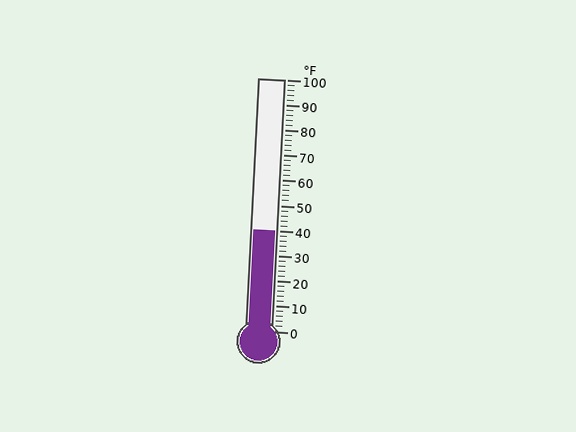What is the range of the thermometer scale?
The thermometer scale ranges from 0°F to 100°F.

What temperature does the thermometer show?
The thermometer shows approximately 40°F.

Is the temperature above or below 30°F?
The temperature is above 30°F.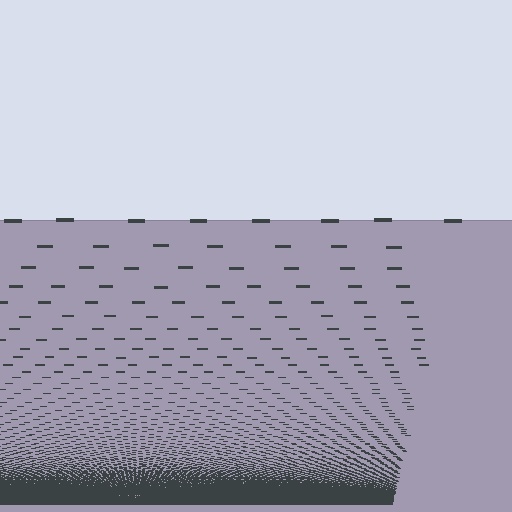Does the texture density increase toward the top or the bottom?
Density increases toward the bottom.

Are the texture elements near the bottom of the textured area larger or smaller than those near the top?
Smaller. The gradient is inverted — elements near the bottom are smaller and denser.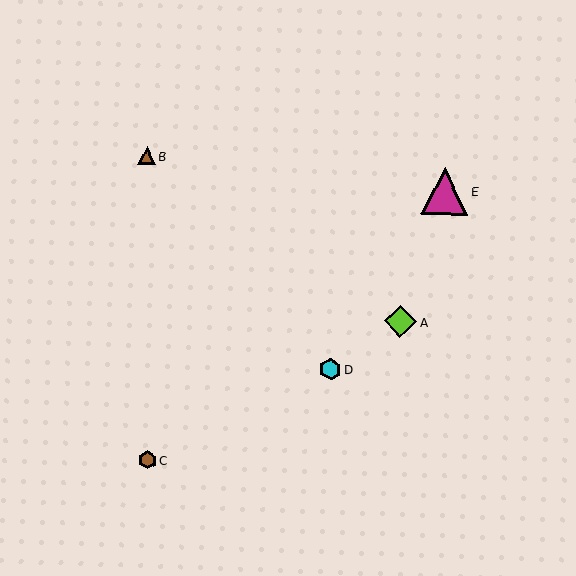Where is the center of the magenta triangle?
The center of the magenta triangle is at (445, 191).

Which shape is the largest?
The magenta triangle (labeled E) is the largest.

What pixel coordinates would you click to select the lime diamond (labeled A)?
Click at (400, 321) to select the lime diamond A.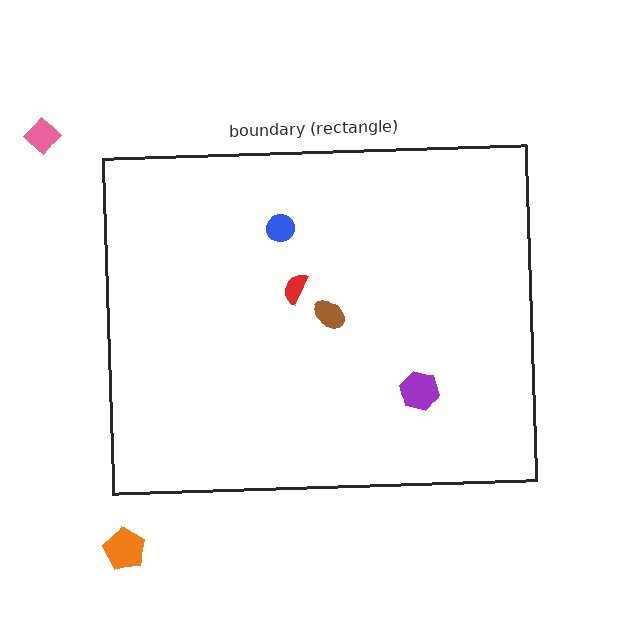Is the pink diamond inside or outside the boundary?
Outside.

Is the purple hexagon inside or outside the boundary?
Inside.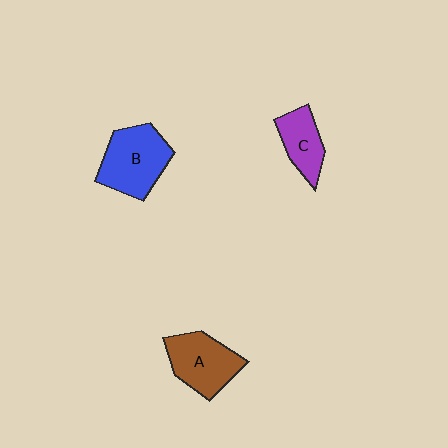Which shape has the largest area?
Shape B (blue).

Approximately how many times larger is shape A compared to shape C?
Approximately 1.5 times.